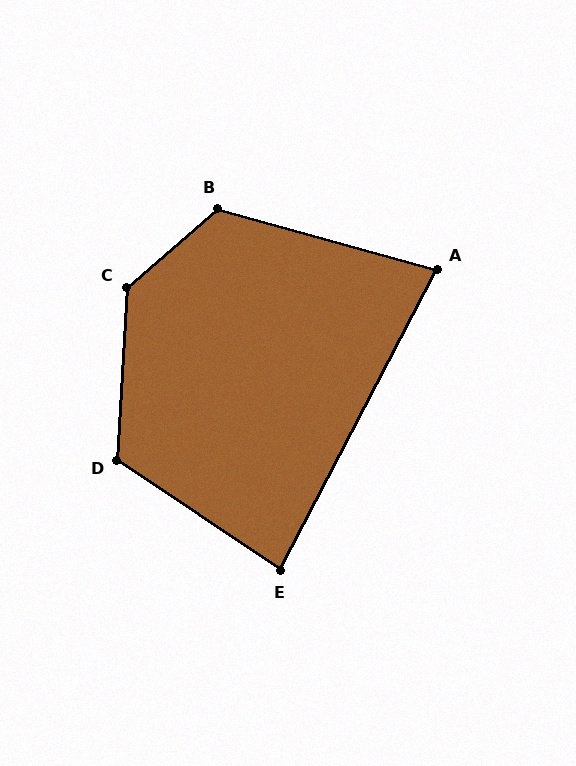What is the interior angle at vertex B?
Approximately 124 degrees (obtuse).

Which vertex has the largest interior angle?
C, at approximately 134 degrees.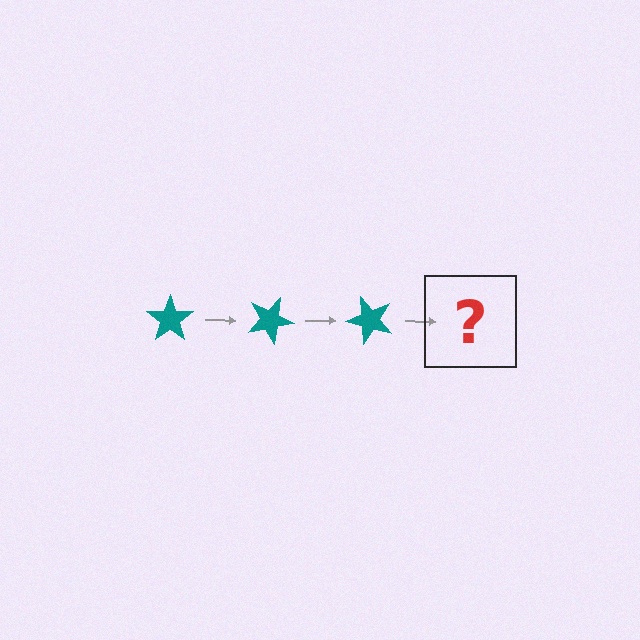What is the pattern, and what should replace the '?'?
The pattern is that the star rotates 25 degrees each step. The '?' should be a teal star rotated 75 degrees.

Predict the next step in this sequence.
The next step is a teal star rotated 75 degrees.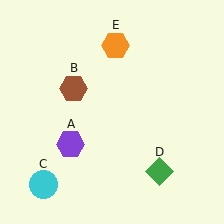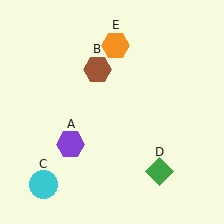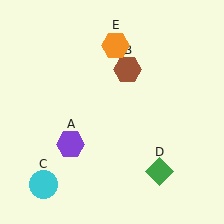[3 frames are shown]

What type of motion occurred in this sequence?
The brown hexagon (object B) rotated clockwise around the center of the scene.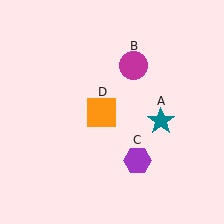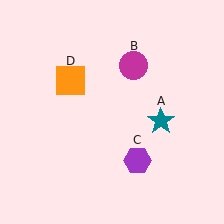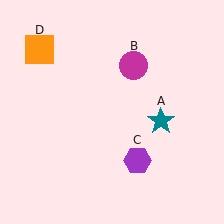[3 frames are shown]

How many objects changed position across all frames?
1 object changed position: orange square (object D).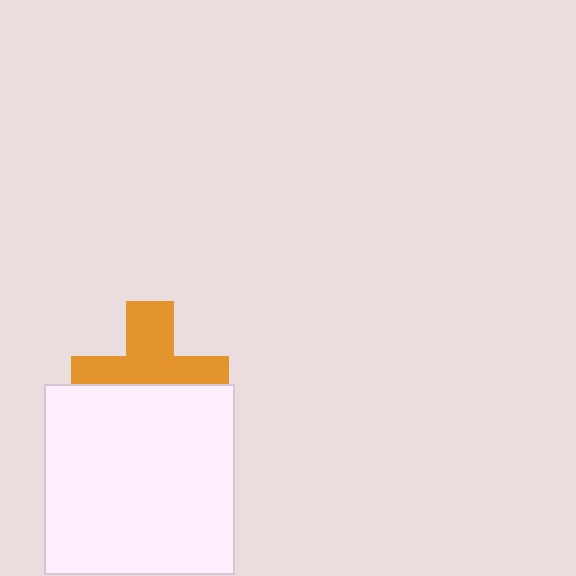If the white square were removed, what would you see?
You would see the complete orange cross.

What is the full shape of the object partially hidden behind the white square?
The partially hidden object is an orange cross.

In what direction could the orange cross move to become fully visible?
The orange cross could move up. That would shift it out from behind the white square entirely.